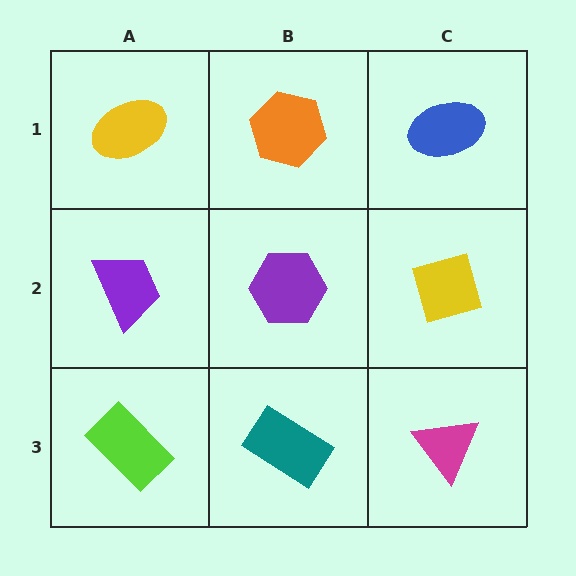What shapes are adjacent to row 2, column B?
An orange hexagon (row 1, column B), a teal rectangle (row 3, column B), a purple trapezoid (row 2, column A), a yellow diamond (row 2, column C).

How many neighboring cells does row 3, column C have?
2.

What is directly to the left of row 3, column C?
A teal rectangle.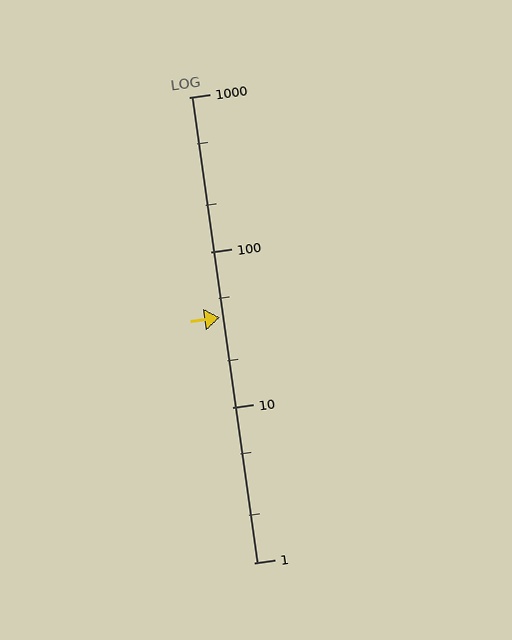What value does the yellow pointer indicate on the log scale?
The pointer indicates approximately 38.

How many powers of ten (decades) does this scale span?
The scale spans 3 decades, from 1 to 1000.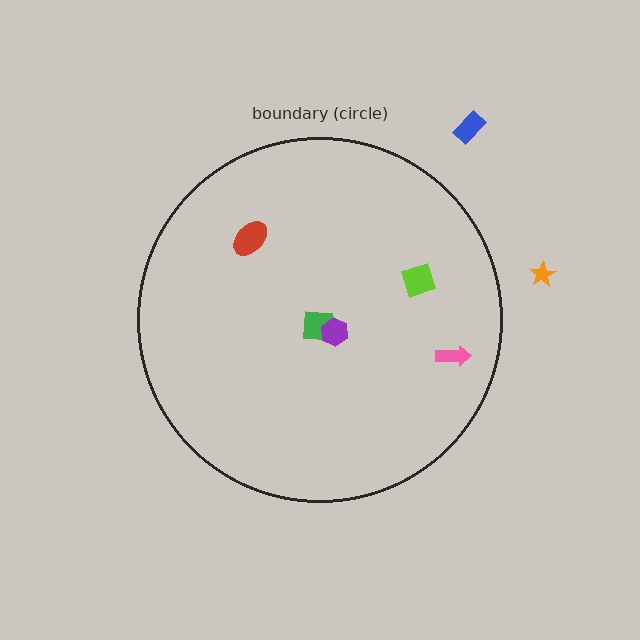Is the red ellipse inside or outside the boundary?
Inside.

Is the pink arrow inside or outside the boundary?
Inside.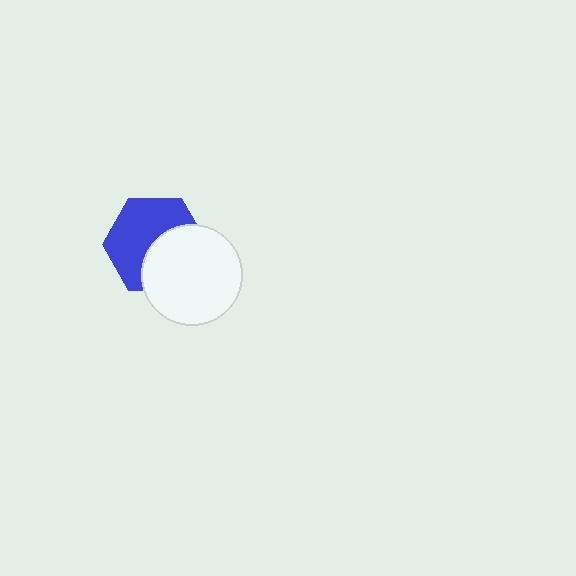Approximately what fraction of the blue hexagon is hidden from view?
Roughly 43% of the blue hexagon is hidden behind the white circle.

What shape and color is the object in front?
The object in front is a white circle.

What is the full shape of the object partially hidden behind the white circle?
The partially hidden object is a blue hexagon.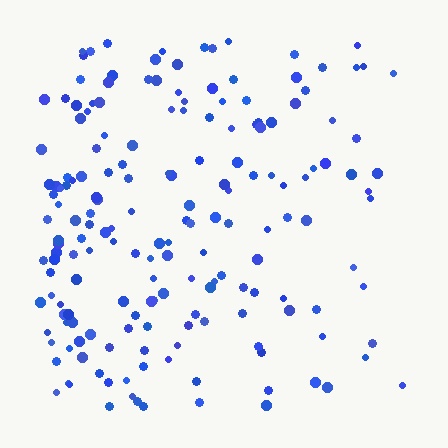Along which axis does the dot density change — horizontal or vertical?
Horizontal.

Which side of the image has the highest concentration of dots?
The left.